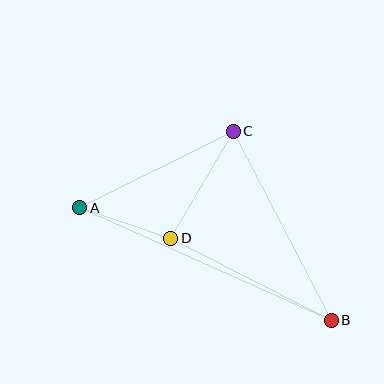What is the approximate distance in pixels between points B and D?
The distance between B and D is approximately 180 pixels.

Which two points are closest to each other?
Points A and D are closest to each other.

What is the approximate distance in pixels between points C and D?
The distance between C and D is approximately 124 pixels.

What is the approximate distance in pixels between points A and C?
The distance between A and C is approximately 172 pixels.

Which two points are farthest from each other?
Points A and B are farthest from each other.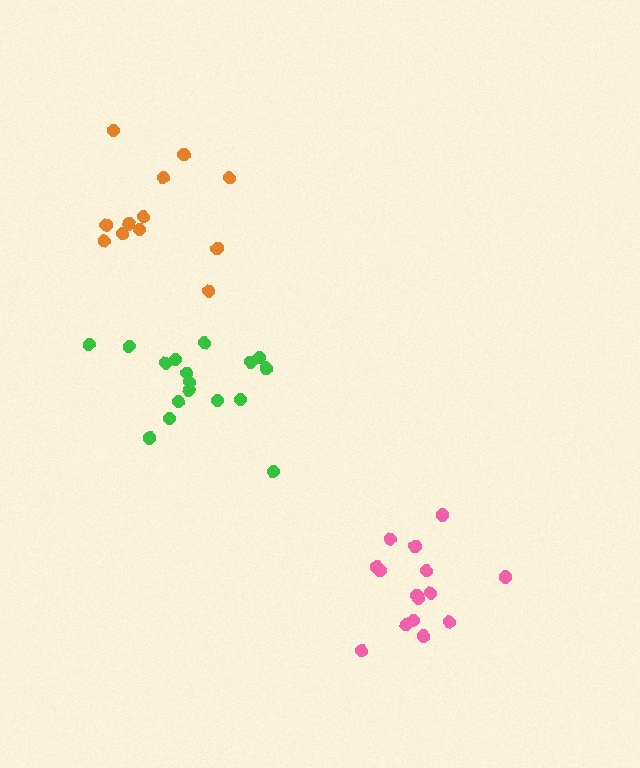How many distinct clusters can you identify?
There are 3 distinct clusters.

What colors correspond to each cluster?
The clusters are colored: green, pink, orange.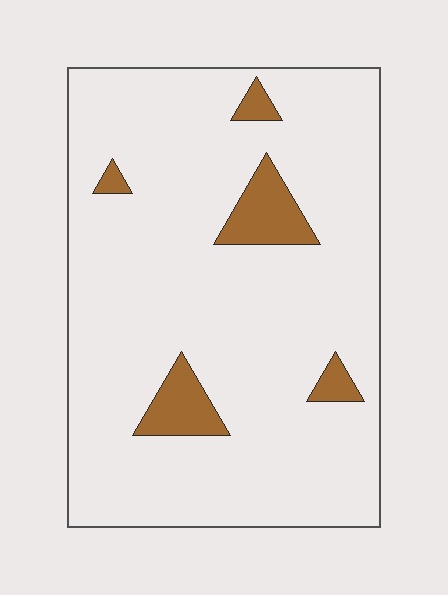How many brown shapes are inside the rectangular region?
5.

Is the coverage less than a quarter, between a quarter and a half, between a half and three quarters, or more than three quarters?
Less than a quarter.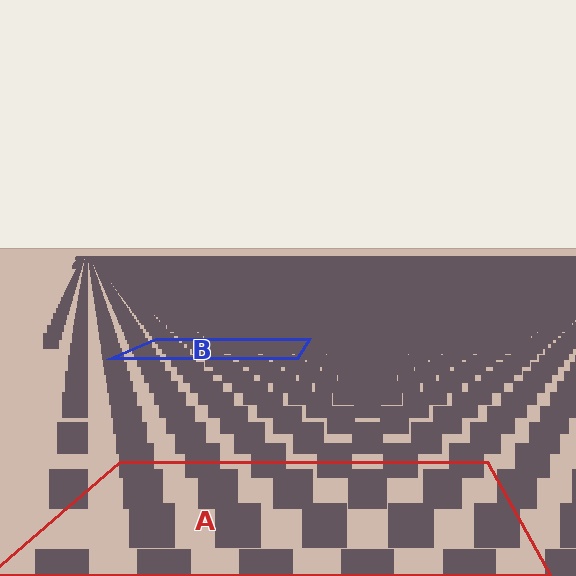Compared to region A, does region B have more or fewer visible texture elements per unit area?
Region B has more texture elements per unit area — they are packed more densely because it is farther away.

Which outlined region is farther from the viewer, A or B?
Region B is farther from the viewer — the texture elements inside it appear smaller and more densely packed.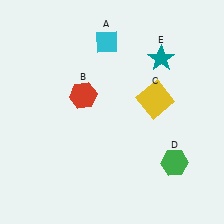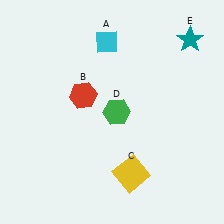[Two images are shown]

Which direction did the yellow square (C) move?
The yellow square (C) moved down.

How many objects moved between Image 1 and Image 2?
3 objects moved between the two images.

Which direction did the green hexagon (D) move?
The green hexagon (D) moved left.